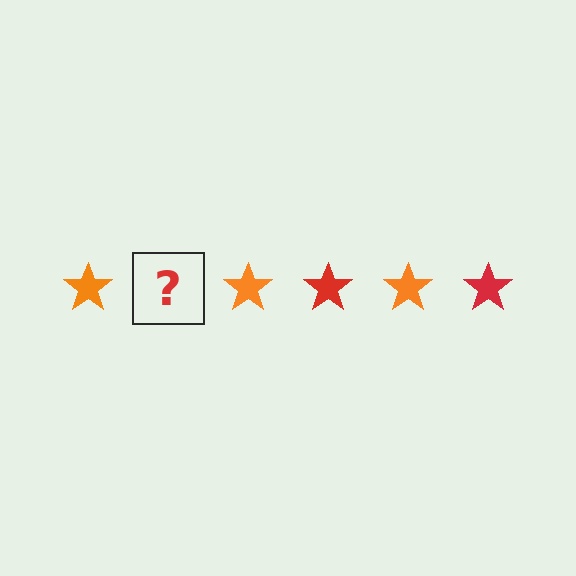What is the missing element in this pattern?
The missing element is a red star.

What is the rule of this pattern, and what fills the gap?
The rule is that the pattern cycles through orange, red stars. The gap should be filled with a red star.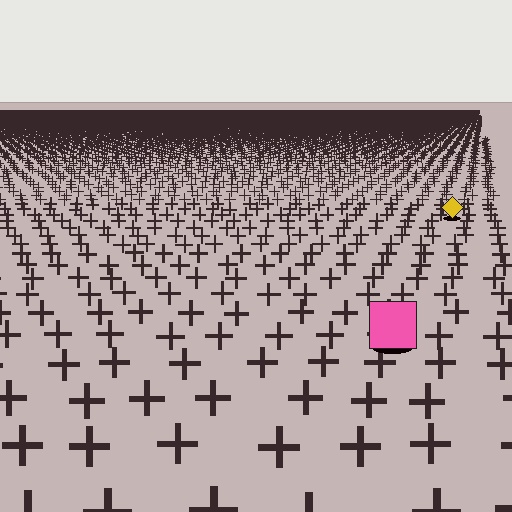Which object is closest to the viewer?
The pink square is closest. The texture marks near it are larger and more spread out.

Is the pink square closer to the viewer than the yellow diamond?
Yes. The pink square is closer — you can tell from the texture gradient: the ground texture is coarser near it.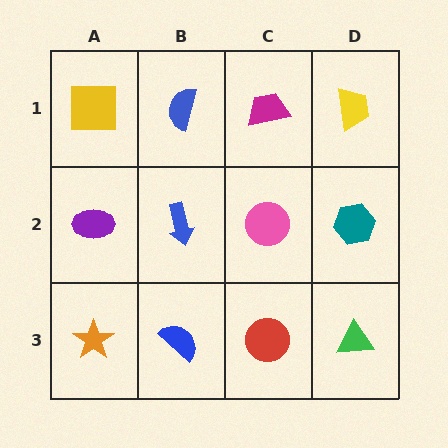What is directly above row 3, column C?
A pink circle.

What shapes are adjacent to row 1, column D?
A teal hexagon (row 2, column D), a magenta trapezoid (row 1, column C).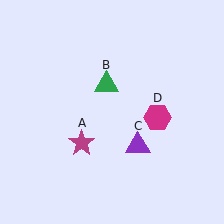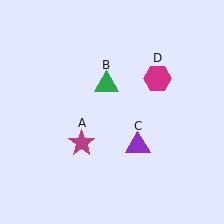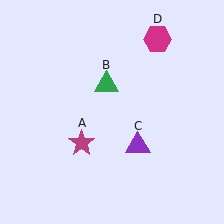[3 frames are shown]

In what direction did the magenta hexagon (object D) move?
The magenta hexagon (object D) moved up.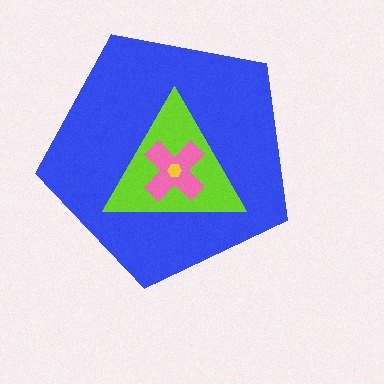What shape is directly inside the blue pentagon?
The lime triangle.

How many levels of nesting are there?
4.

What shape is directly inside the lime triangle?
The pink cross.